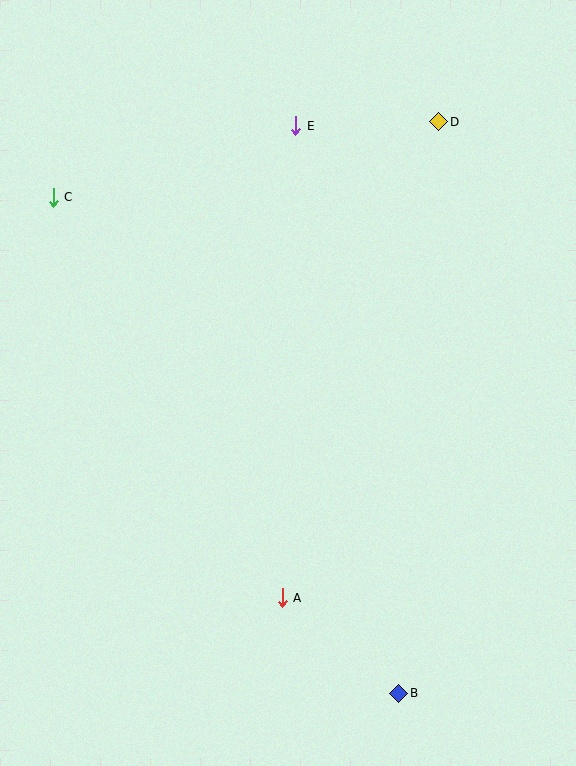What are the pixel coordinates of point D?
Point D is at (439, 122).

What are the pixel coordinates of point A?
Point A is at (282, 598).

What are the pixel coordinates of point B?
Point B is at (399, 693).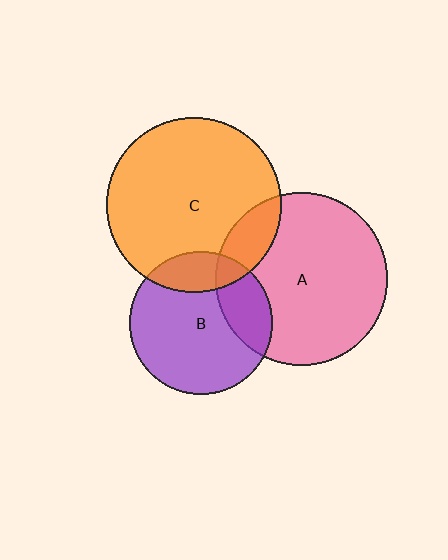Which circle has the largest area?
Circle C (orange).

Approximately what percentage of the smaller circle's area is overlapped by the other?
Approximately 15%.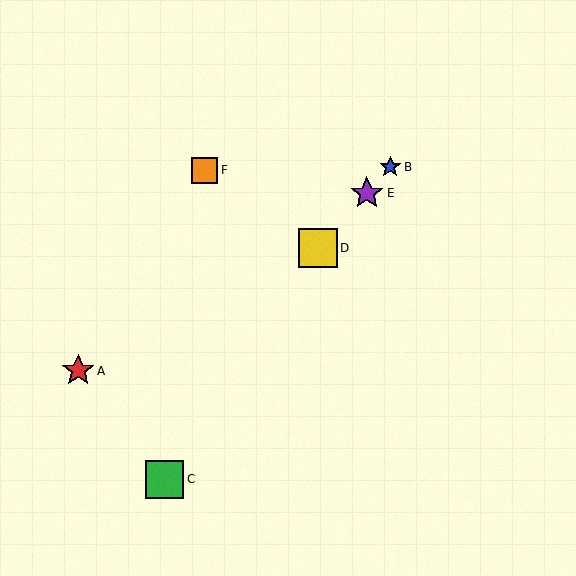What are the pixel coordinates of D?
Object D is at (318, 248).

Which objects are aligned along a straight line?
Objects B, D, E are aligned along a straight line.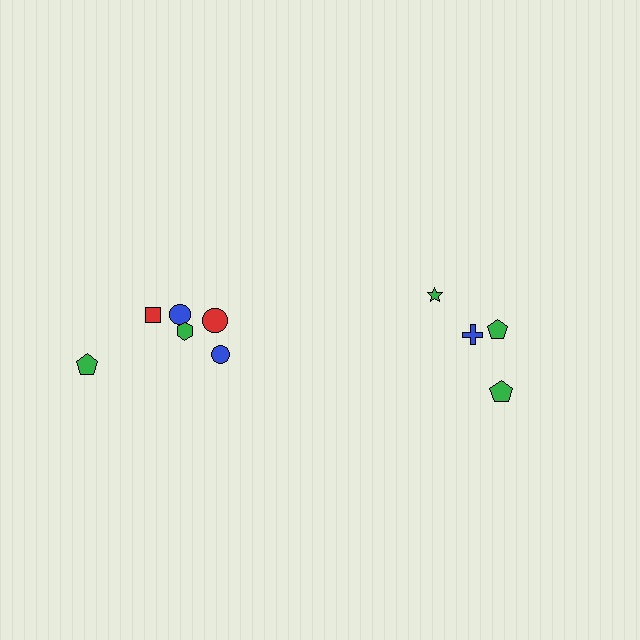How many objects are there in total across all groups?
There are 10 objects.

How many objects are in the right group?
There are 4 objects.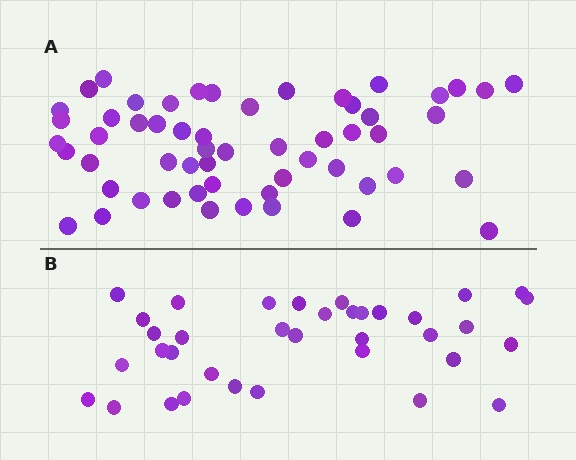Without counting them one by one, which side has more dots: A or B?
Region A (the top region) has more dots.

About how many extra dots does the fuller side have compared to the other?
Region A has approximately 20 more dots than region B.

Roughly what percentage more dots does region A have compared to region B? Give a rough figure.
About 55% more.